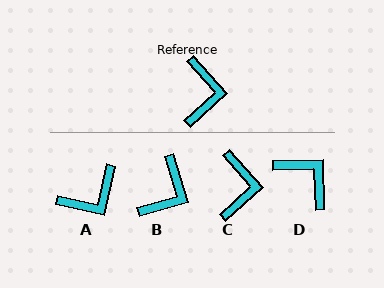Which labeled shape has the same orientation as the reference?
C.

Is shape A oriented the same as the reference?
No, it is off by about 54 degrees.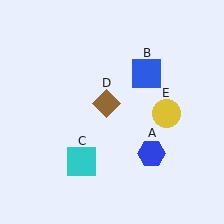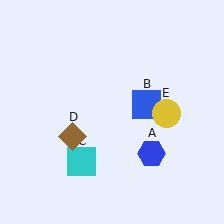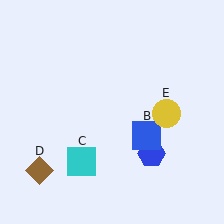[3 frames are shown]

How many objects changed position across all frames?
2 objects changed position: blue square (object B), brown diamond (object D).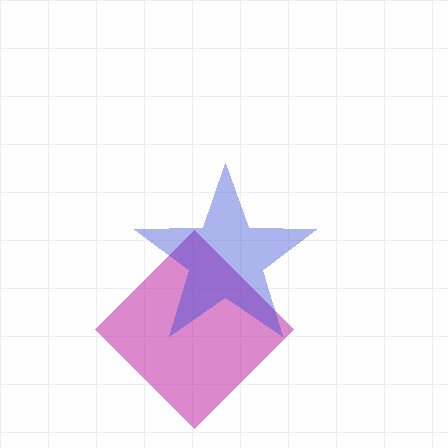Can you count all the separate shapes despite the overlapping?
Yes, there are 2 separate shapes.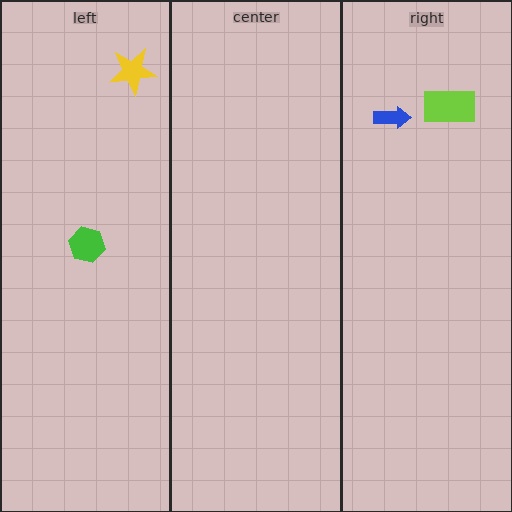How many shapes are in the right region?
2.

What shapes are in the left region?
The yellow star, the green hexagon.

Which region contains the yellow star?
The left region.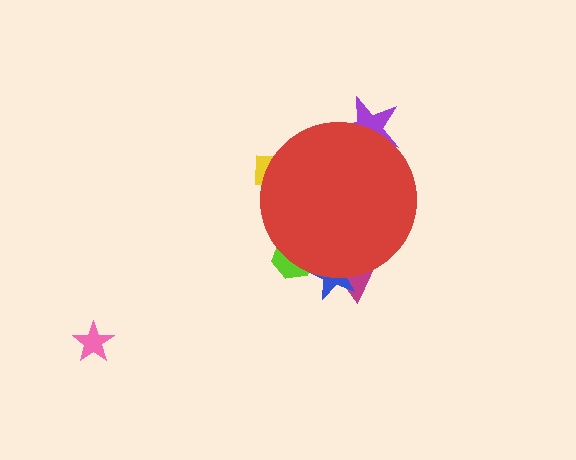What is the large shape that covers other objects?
A red circle.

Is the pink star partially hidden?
No, the pink star is fully visible.